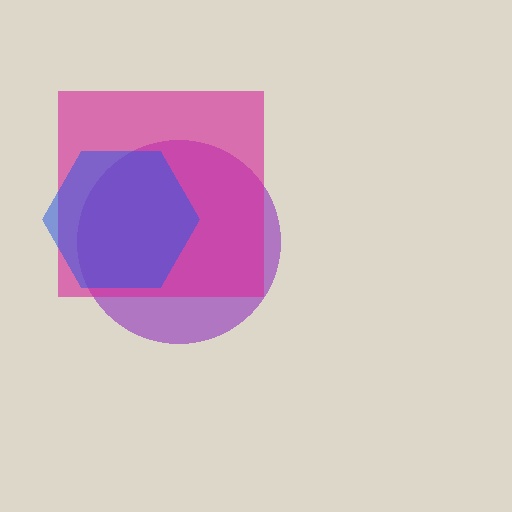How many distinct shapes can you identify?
There are 3 distinct shapes: a purple circle, a magenta square, a blue hexagon.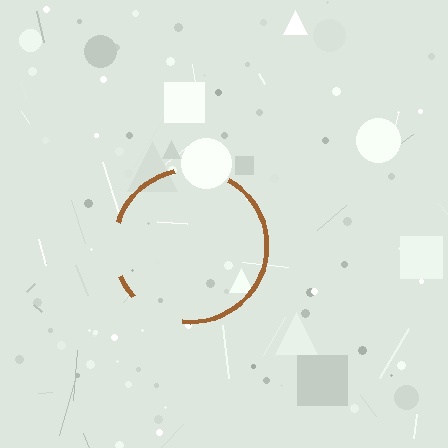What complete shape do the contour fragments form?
The contour fragments form a circle.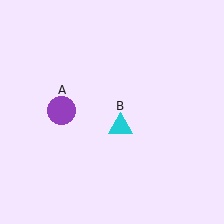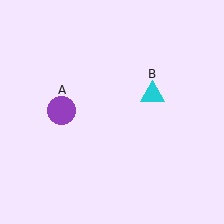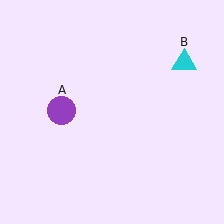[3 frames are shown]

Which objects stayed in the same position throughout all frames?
Purple circle (object A) remained stationary.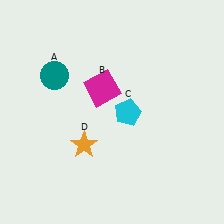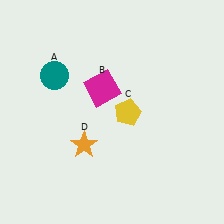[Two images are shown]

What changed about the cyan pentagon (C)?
In Image 1, C is cyan. In Image 2, it changed to yellow.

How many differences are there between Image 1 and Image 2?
There is 1 difference between the two images.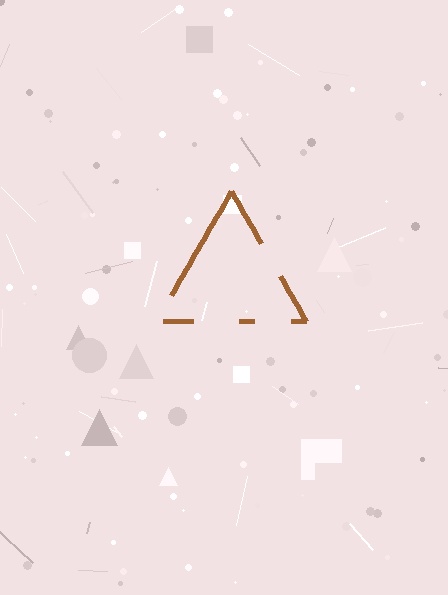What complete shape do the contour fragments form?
The contour fragments form a triangle.